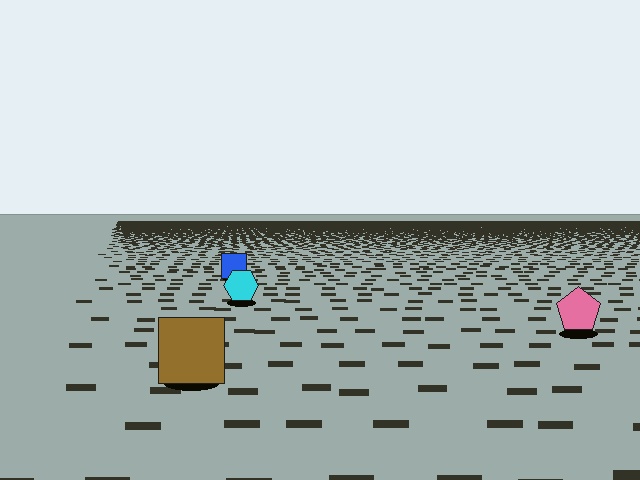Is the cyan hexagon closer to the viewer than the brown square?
No. The brown square is closer — you can tell from the texture gradient: the ground texture is coarser near it.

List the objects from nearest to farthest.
From nearest to farthest: the brown square, the pink pentagon, the cyan hexagon, the blue square.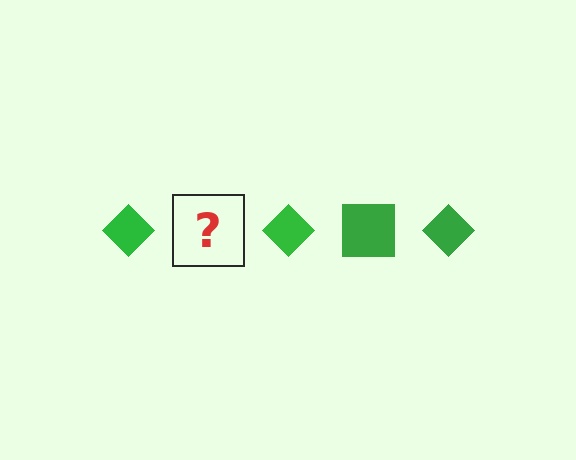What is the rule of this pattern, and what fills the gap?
The rule is that the pattern cycles through diamond, square shapes in green. The gap should be filled with a green square.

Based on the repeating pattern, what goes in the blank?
The blank should be a green square.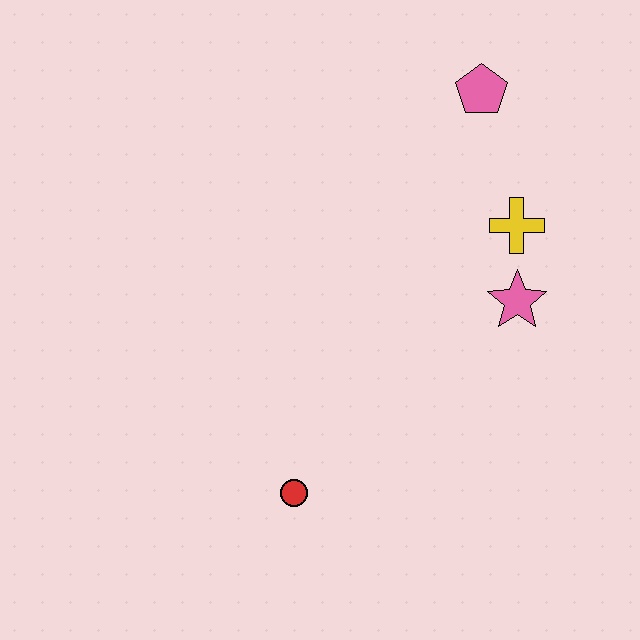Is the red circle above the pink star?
No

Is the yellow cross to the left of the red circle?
No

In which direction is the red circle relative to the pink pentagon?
The red circle is below the pink pentagon.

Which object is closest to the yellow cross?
The pink star is closest to the yellow cross.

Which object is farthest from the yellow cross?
The red circle is farthest from the yellow cross.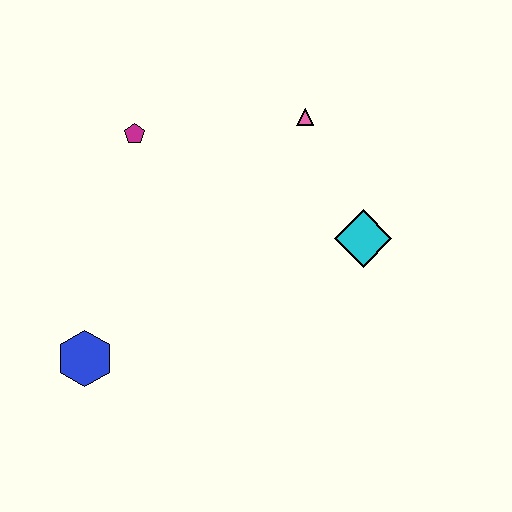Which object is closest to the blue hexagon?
The magenta pentagon is closest to the blue hexagon.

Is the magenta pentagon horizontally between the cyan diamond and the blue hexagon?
Yes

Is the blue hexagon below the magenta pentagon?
Yes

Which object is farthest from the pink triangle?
The blue hexagon is farthest from the pink triangle.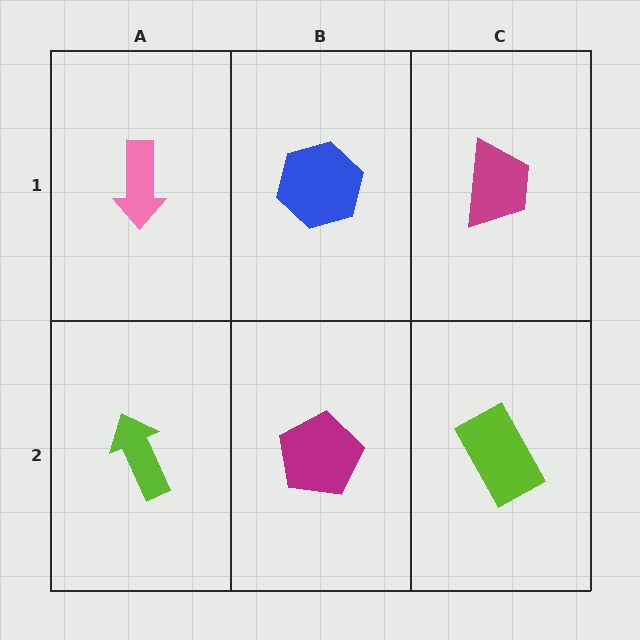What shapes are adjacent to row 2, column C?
A magenta trapezoid (row 1, column C), a magenta pentagon (row 2, column B).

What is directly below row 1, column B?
A magenta pentagon.